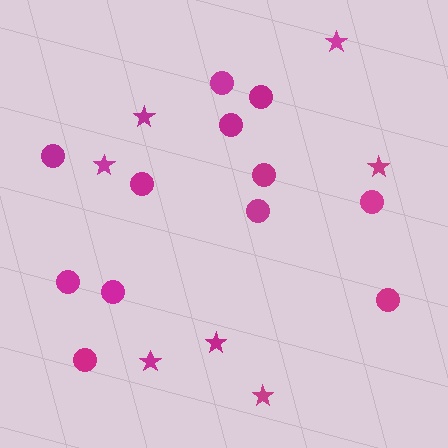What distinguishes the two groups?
There are 2 groups: one group of stars (7) and one group of circles (12).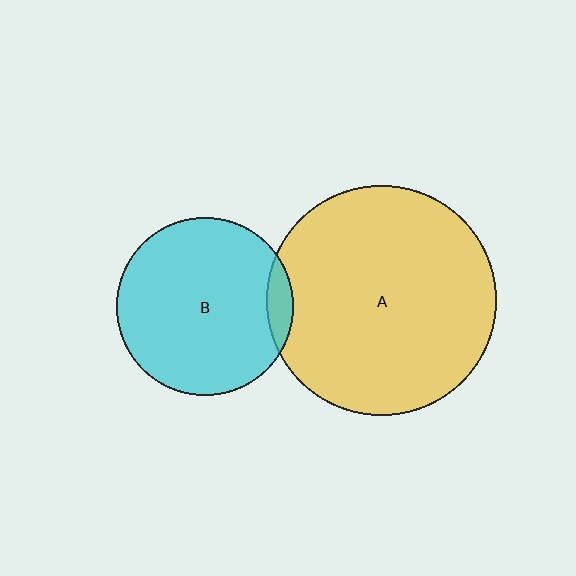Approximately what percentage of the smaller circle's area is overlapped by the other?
Approximately 10%.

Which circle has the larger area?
Circle A (yellow).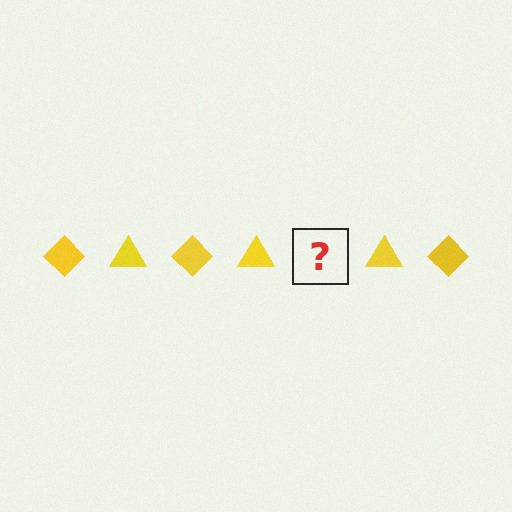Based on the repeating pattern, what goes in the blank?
The blank should be a yellow diamond.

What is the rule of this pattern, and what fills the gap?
The rule is that the pattern cycles through diamond, triangle shapes in yellow. The gap should be filled with a yellow diamond.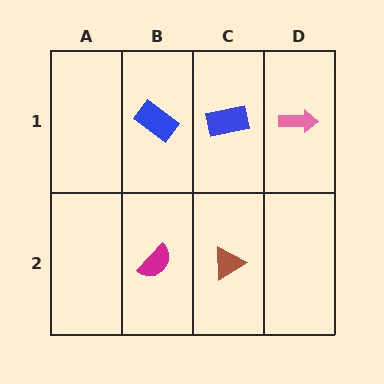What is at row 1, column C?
A blue rectangle.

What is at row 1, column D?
A pink arrow.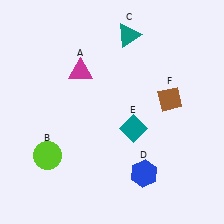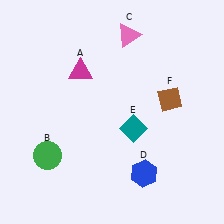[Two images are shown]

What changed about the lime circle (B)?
In Image 1, B is lime. In Image 2, it changed to green.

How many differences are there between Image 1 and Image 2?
There are 2 differences between the two images.